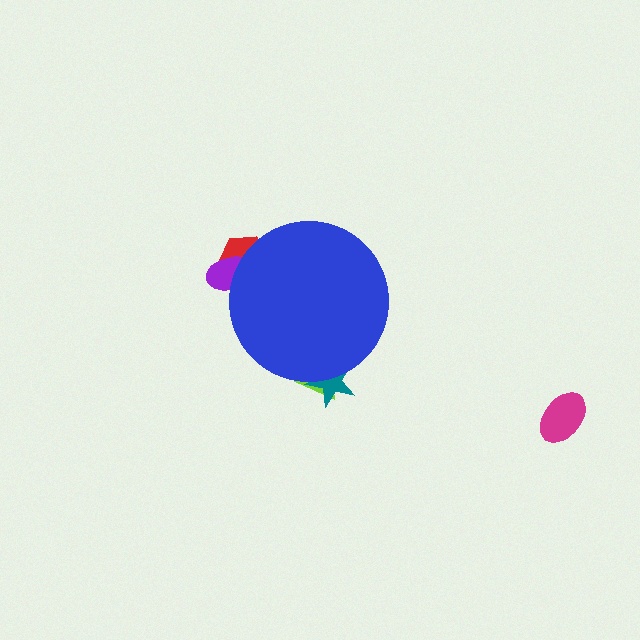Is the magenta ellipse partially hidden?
No, the magenta ellipse is fully visible.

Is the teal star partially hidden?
Yes, the teal star is partially hidden behind the blue circle.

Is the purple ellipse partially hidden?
Yes, the purple ellipse is partially hidden behind the blue circle.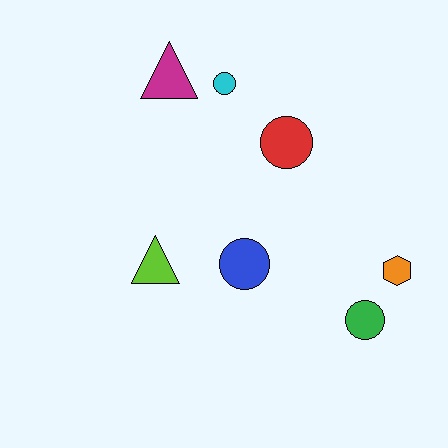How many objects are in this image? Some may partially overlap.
There are 7 objects.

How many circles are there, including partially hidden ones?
There are 4 circles.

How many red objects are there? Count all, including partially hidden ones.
There is 1 red object.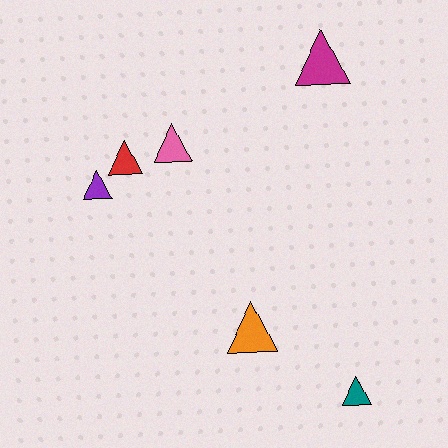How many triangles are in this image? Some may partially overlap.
There are 6 triangles.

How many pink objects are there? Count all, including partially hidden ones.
There is 1 pink object.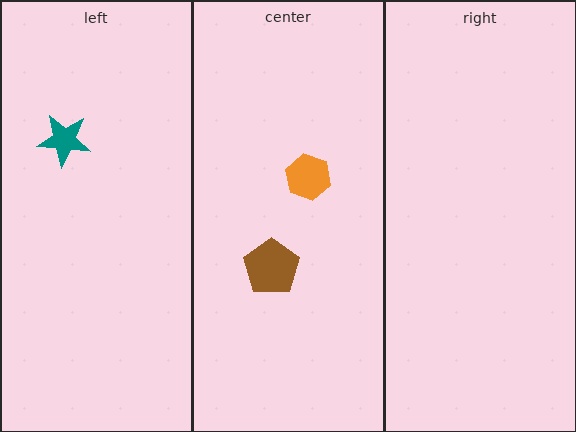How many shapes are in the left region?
1.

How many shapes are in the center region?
2.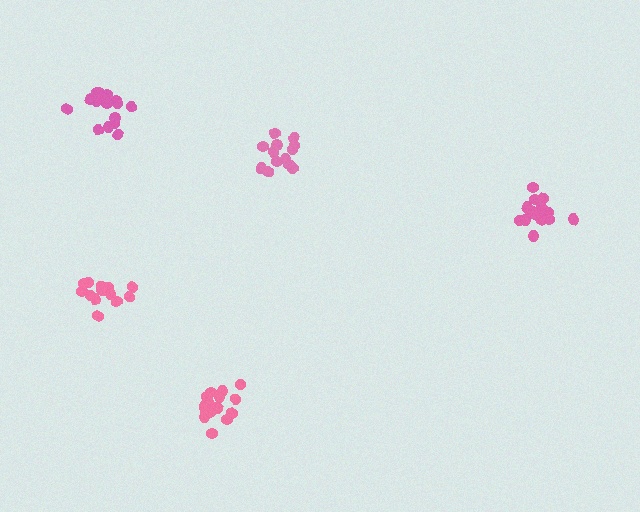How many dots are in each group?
Group 1: 17 dots, Group 2: 15 dots, Group 3: 16 dots, Group 4: 13 dots, Group 5: 17 dots (78 total).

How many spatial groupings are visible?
There are 5 spatial groupings.